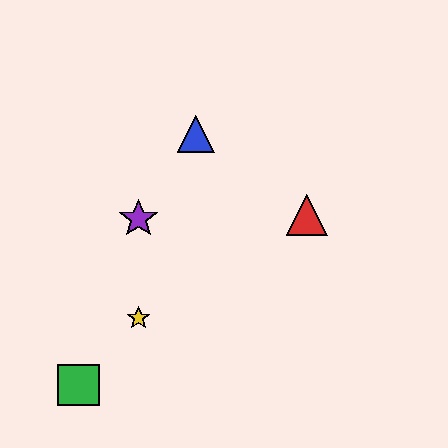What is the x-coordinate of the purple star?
The purple star is at x≈139.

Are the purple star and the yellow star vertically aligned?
Yes, both are at x≈139.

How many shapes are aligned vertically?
2 shapes (the yellow star, the purple star) are aligned vertically.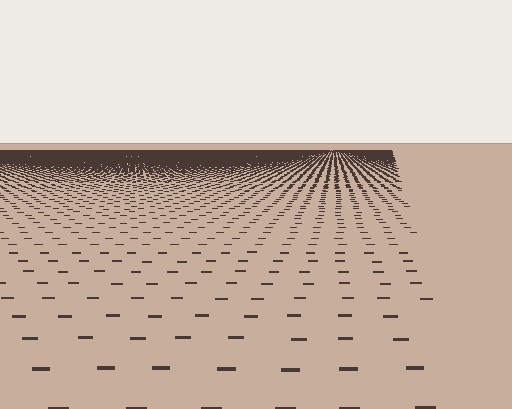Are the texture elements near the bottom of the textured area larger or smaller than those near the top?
Larger. Near the bottom, elements are closer to the viewer and appear at a bigger on-screen size.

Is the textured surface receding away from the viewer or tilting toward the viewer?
The surface is receding away from the viewer. Texture elements get smaller and denser toward the top.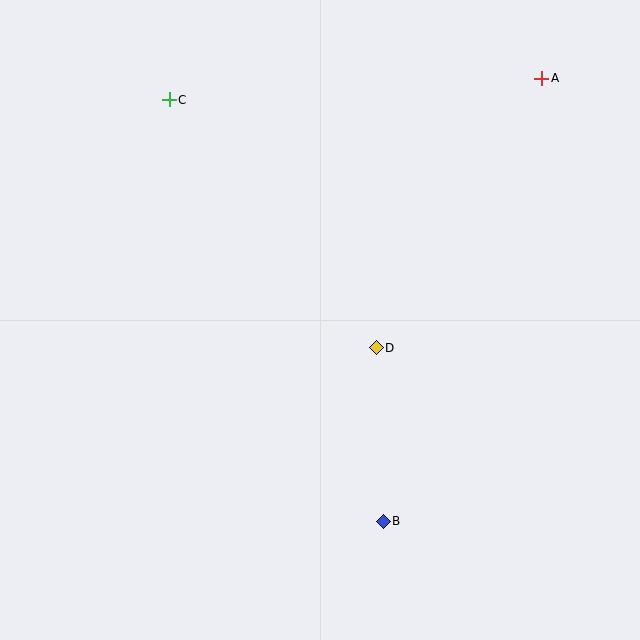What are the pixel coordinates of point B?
Point B is at (383, 521).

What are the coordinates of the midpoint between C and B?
The midpoint between C and B is at (276, 311).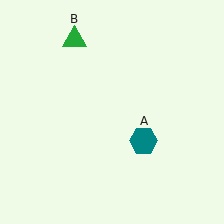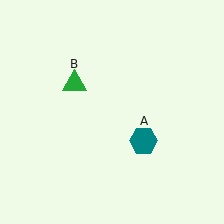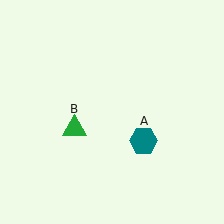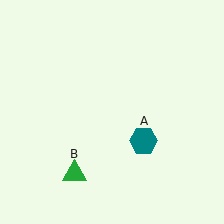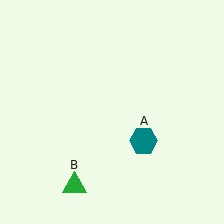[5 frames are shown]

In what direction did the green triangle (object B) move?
The green triangle (object B) moved down.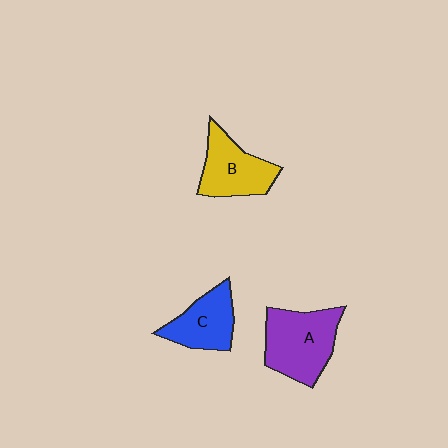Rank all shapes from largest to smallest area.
From largest to smallest: A (purple), B (yellow), C (blue).